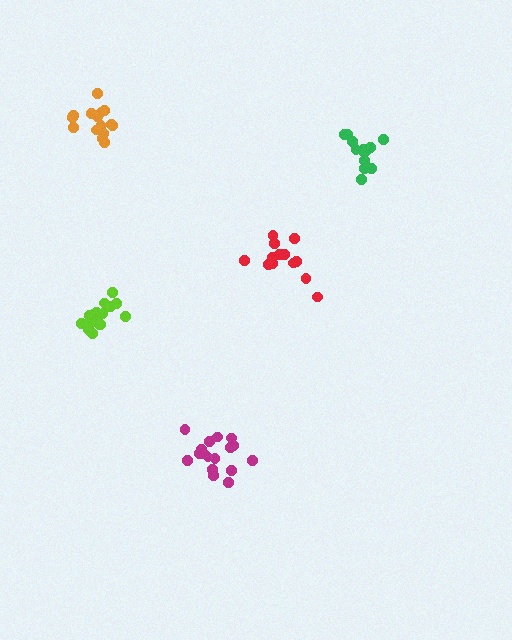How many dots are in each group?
Group 1: 17 dots, Group 2: 15 dots, Group 3: 13 dots, Group 4: 13 dots, Group 5: 18 dots (76 total).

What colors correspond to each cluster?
The clusters are colored: magenta, orange, red, green, lime.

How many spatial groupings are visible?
There are 5 spatial groupings.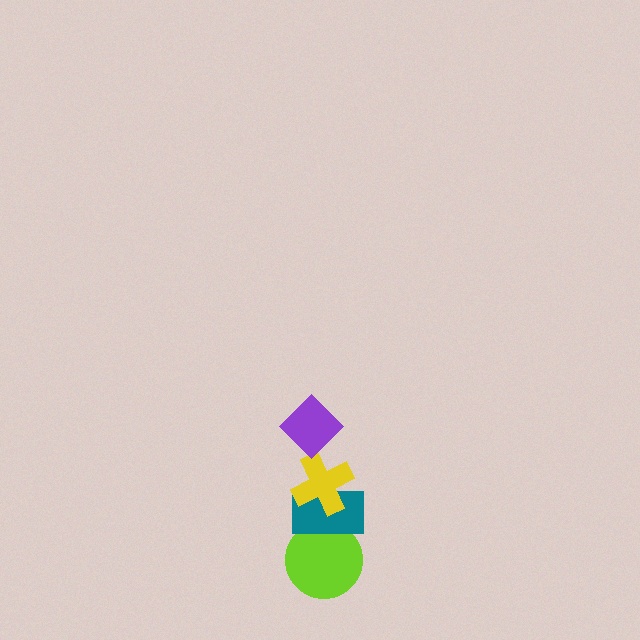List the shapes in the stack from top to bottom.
From top to bottom: the purple diamond, the yellow cross, the teal rectangle, the lime circle.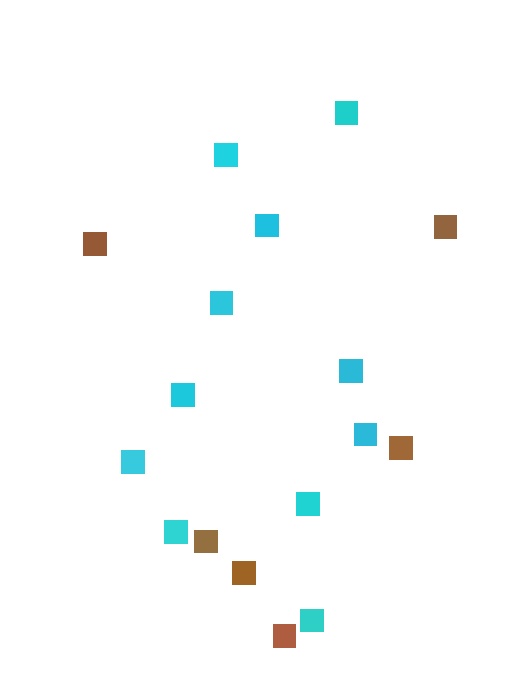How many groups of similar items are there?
There are 2 groups: one group of cyan squares (11) and one group of brown squares (6).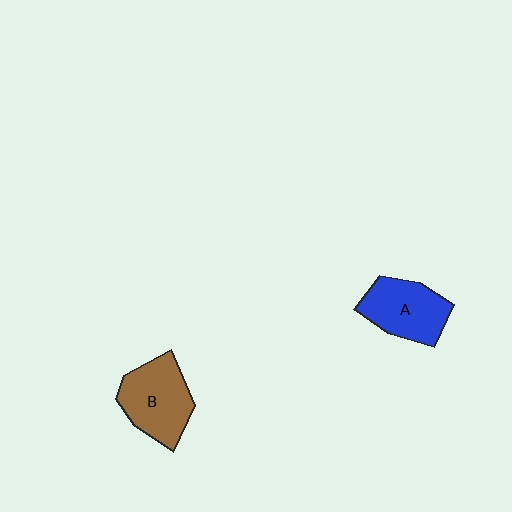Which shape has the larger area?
Shape B (brown).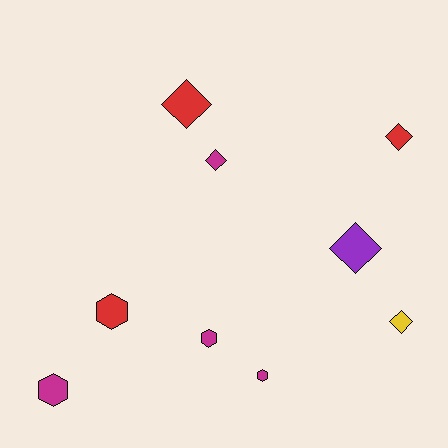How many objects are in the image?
There are 9 objects.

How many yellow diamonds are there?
There is 1 yellow diamond.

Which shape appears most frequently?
Diamond, with 5 objects.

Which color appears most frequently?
Magenta, with 4 objects.